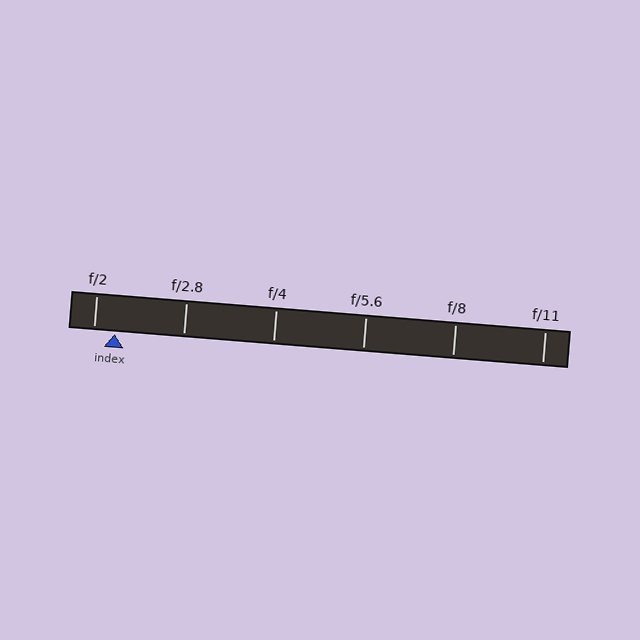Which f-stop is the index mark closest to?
The index mark is closest to f/2.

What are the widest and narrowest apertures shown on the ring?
The widest aperture shown is f/2 and the narrowest is f/11.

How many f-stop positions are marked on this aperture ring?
There are 6 f-stop positions marked.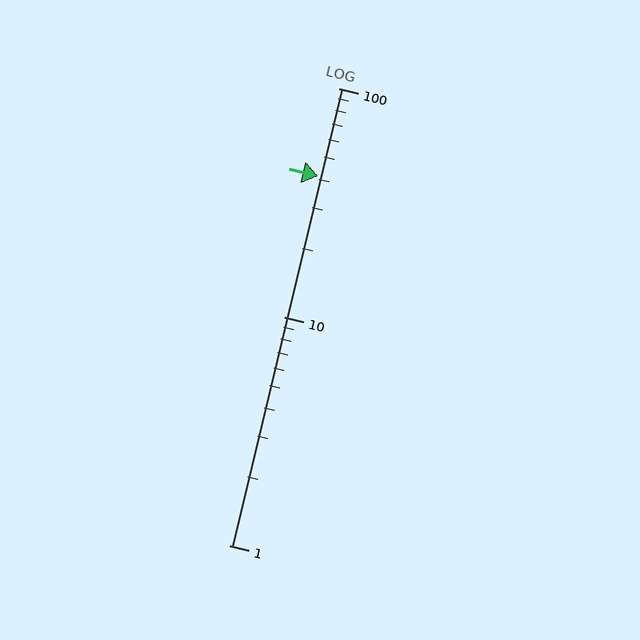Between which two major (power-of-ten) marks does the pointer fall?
The pointer is between 10 and 100.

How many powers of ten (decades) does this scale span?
The scale spans 2 decades, from 1 to 100.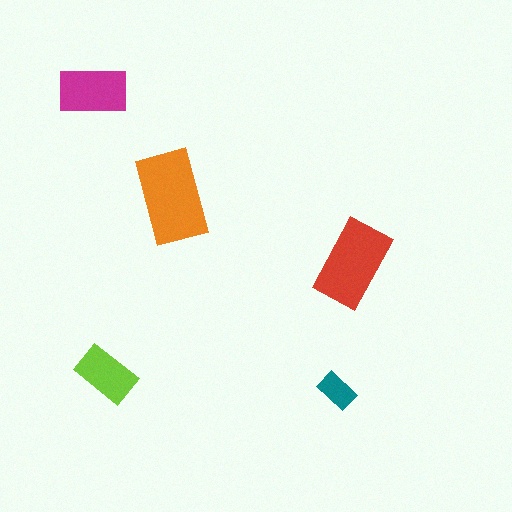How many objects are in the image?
There are 5 objects in the image.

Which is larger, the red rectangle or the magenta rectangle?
The red one.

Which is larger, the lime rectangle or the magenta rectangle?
The magenta one.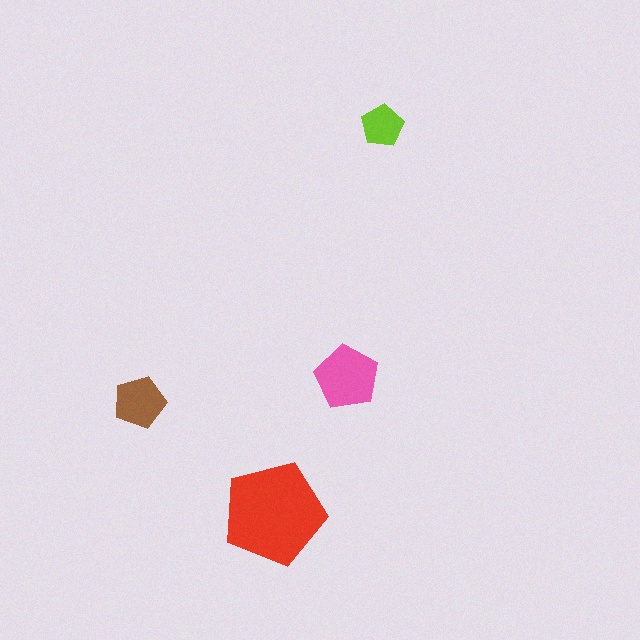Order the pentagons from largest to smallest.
the red one, the pink one, the brown one, the lime one.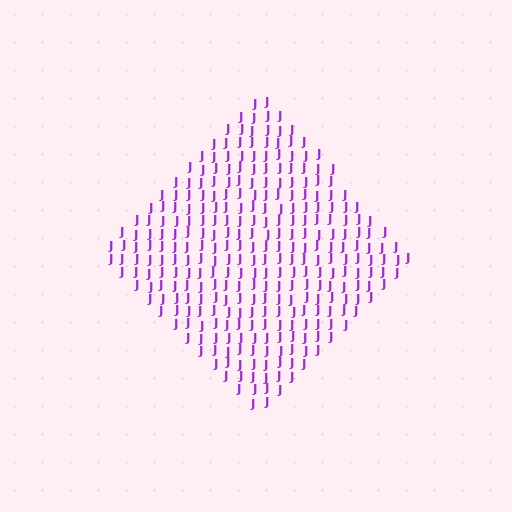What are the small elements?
The small elements are letter J's.